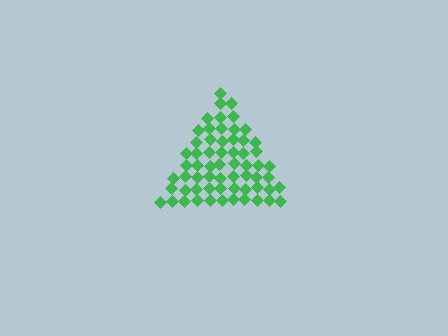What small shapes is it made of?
It is made of small diamonds.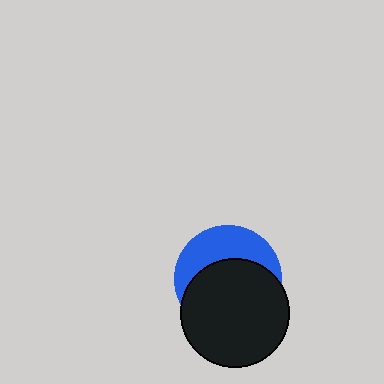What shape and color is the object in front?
The object in front is a black circle.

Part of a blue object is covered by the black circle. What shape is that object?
It is a circle.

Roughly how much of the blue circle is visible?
A small part of it is visible (roughly 39%).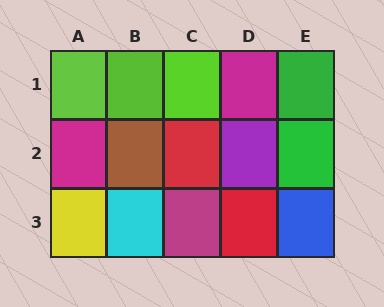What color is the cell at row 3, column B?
Cyan.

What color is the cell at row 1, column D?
Magenta.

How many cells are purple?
1 cell is purple.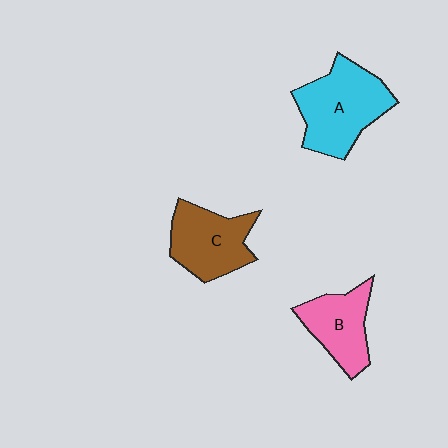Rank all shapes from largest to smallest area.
From largest to smallest: A (cyan), C (brown), B (pink).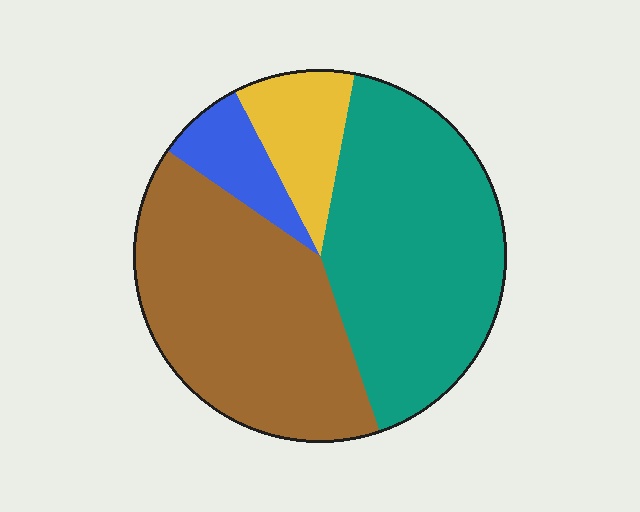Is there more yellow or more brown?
Brown.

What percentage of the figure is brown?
Brown takes up between a quarter and a half of the figure.